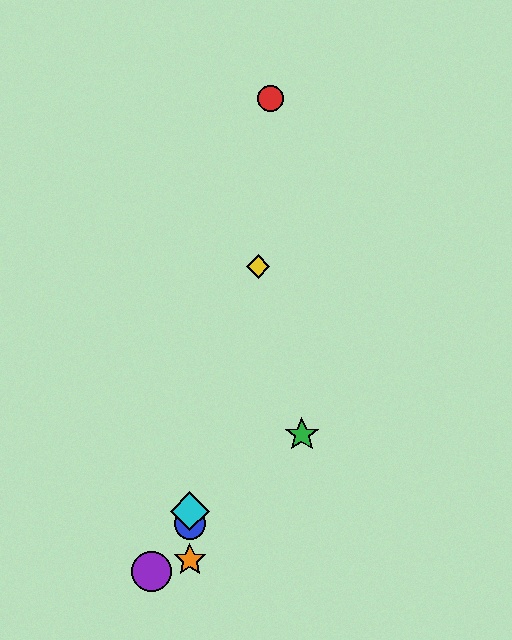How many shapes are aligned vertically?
3 shapes (the blue circle, the orange star, the cyan diamond) are aligned vertically.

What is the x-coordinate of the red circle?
The red circle is at x≈271.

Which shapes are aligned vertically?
The blue circle, the orange star, the cyan diamond are aligned vertically.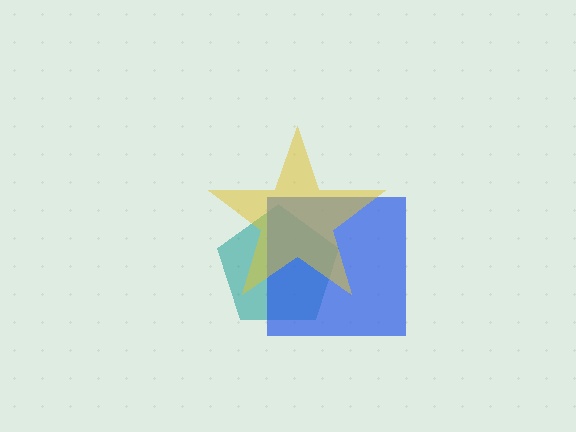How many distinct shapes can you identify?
There are 3 distinct shapes: a teal pentagon, a blue square, a yellow star.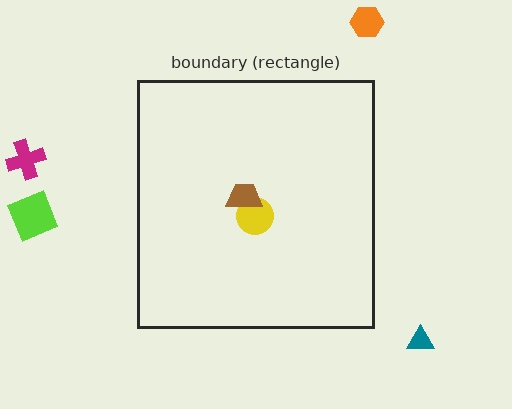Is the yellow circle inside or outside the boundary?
Inside.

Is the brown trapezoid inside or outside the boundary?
Inside.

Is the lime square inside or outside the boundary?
Outside.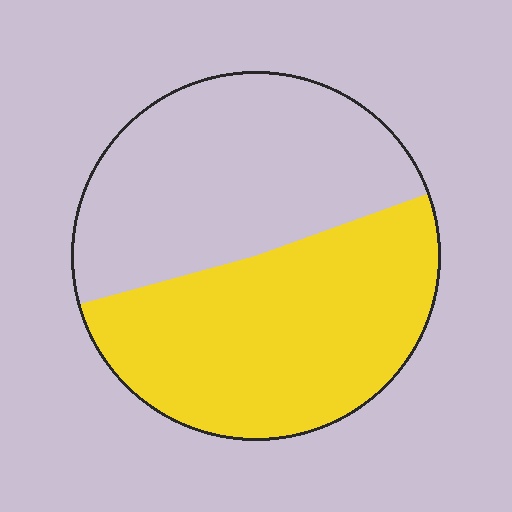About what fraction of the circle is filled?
About one half (1/2).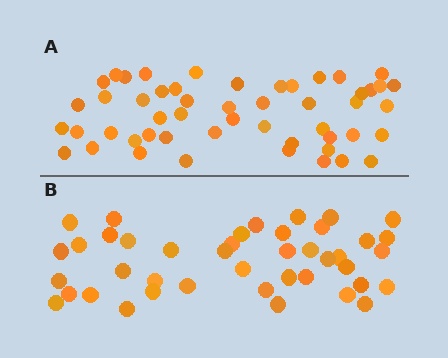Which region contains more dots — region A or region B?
Region A (the top region) has more dots.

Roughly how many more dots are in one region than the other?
Region A has roughly 8 or so more dots than region B.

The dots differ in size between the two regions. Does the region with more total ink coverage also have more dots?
No. Region B has more total ink coverage because its dots are larger, but region A actually contains more individual dots. Total area can be misleading — the number of items is what matters here.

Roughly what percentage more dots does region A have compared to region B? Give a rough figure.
About 20% more.